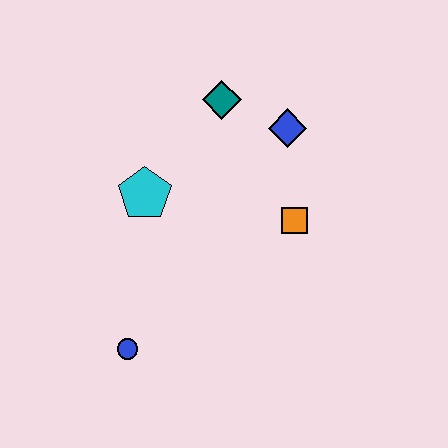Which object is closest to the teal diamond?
The blue diamond is closest to the teal diamond.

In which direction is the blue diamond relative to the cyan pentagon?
The blue diamond is to the right of the cyan pentagon.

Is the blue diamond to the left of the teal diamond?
No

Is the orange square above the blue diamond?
No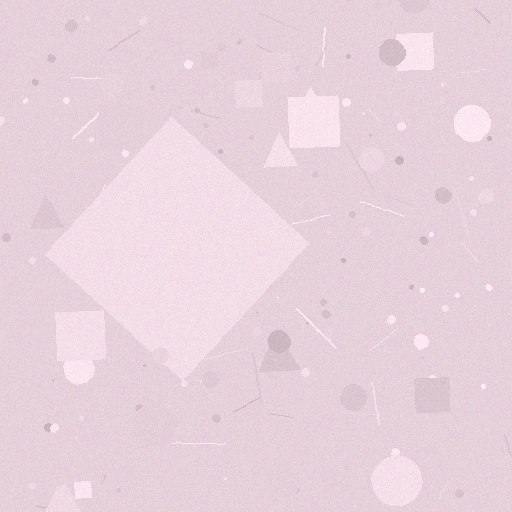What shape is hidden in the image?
A diamond is hidden in the image.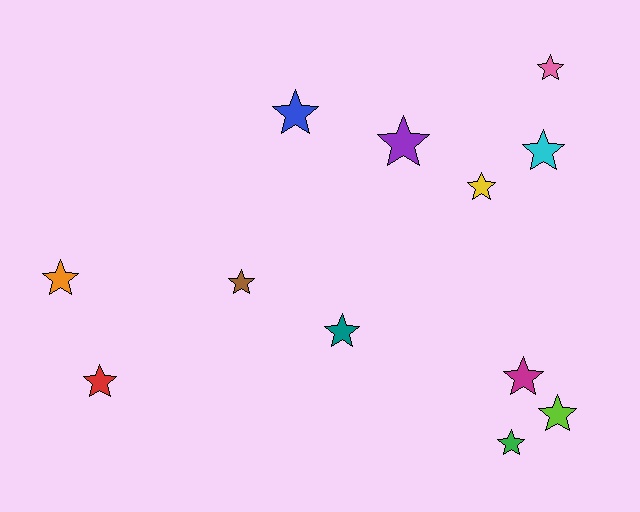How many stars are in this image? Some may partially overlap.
There are 12 stars.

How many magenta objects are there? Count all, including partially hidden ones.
There is 1 magenta object.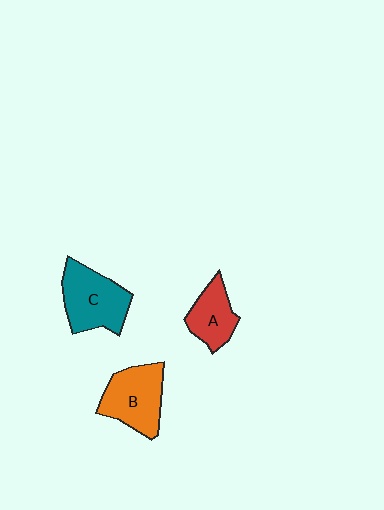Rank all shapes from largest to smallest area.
From largest to smallest: C (teal), B (orange), A (red).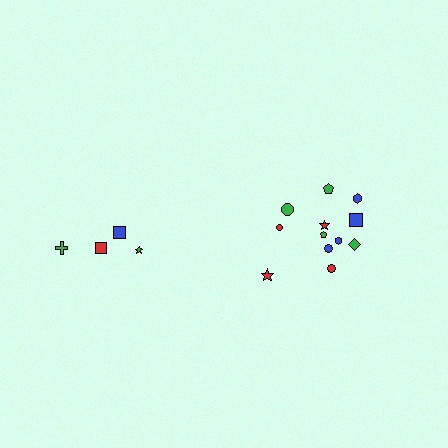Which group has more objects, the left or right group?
The right group.